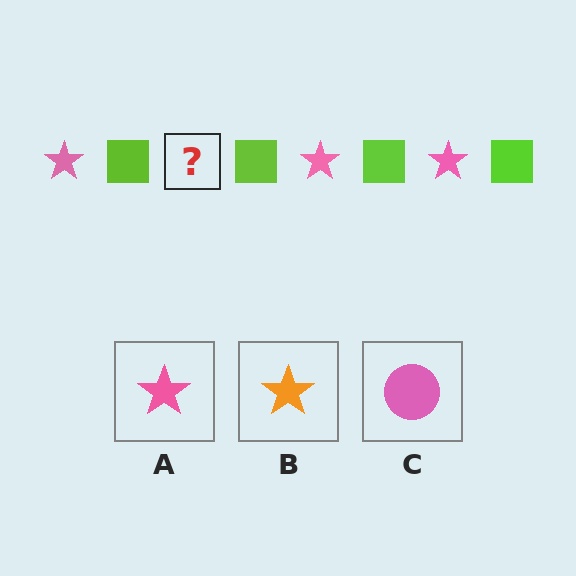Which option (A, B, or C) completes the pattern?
A.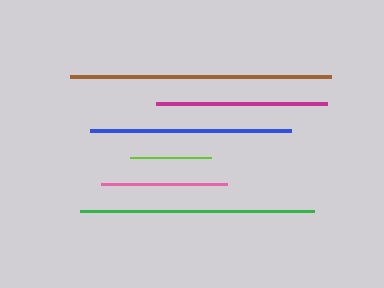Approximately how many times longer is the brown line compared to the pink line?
The brown line is approximately 2.1 times the length of the pink line.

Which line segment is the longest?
The brown line is the longest at approximately 261 pixels.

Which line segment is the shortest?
The lime line is the shortest at approximately 82 pixels.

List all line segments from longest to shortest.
From longest to shortest: brown, green, blue, magenta, pink, lime.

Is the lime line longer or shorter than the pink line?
The pink line is longer than the lime line.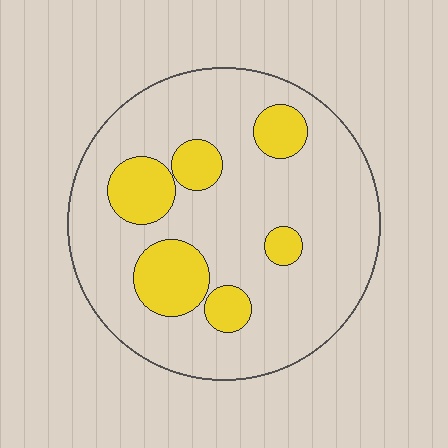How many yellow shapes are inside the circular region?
6.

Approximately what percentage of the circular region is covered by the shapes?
Approximately 20%.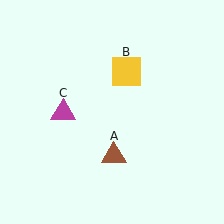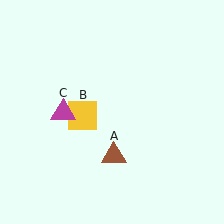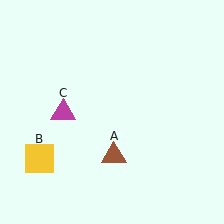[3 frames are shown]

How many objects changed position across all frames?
1 object changed position: yellow square (object B).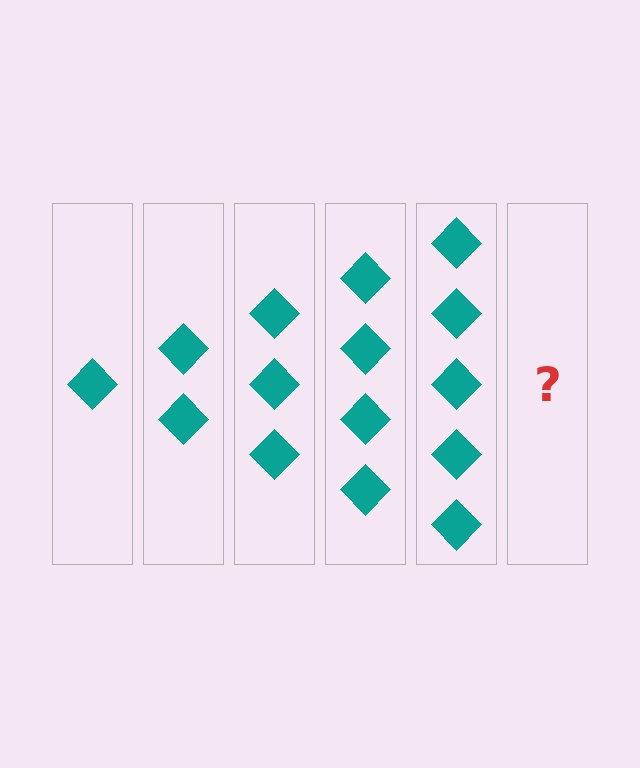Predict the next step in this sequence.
The next step is 6 diamonds.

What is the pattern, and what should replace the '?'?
The pattern is that each step adds one more diamond. The '?' should be 6 diamonds.